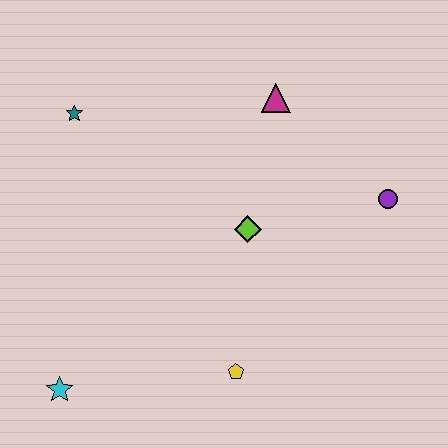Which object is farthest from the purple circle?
The cyan star is farthest from the purple circle.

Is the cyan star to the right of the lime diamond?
No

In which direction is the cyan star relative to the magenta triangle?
The cyan star is below the magenta triangle.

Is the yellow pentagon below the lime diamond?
Yes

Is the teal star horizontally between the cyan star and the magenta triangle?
Yes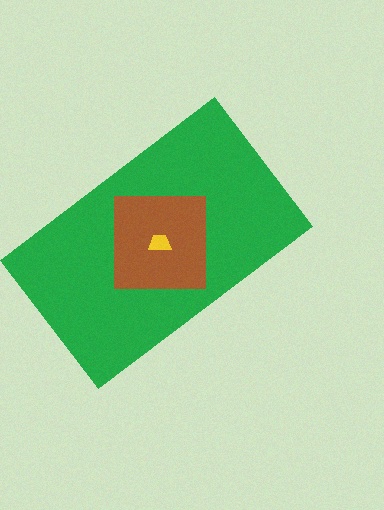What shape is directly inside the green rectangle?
The brown square.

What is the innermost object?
The yellow trapezoid.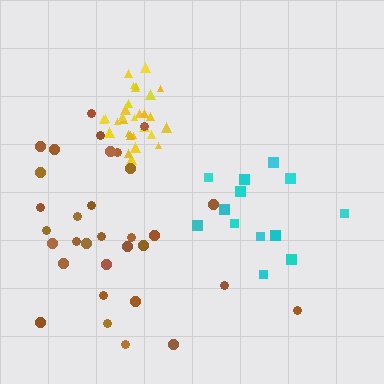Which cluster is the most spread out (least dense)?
Cyan.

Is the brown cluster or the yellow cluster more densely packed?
Yellow.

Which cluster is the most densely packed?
Yellow.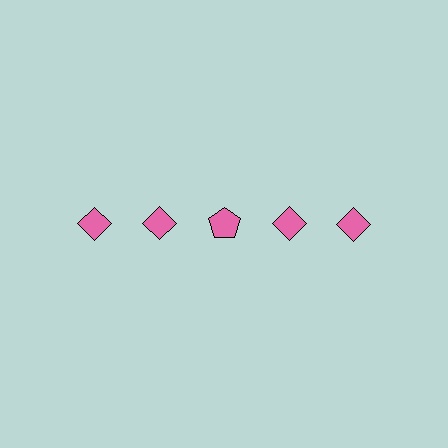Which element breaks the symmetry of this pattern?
The pink pentagon in the top row, center column breaks the symmetry. All other shapes are pink diamonds.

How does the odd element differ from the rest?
It has a different shape: pentagon instead of diamond.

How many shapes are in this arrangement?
There are 5 shapes arranged in a grid pattern.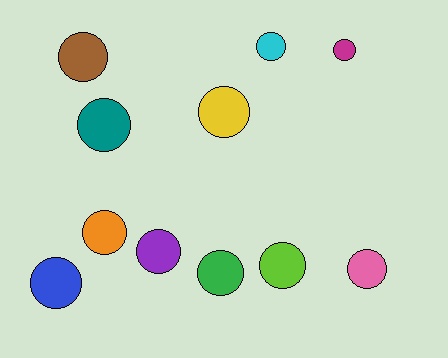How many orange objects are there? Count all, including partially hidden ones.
There is 1 orange object.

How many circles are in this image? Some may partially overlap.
There are 11 circles.